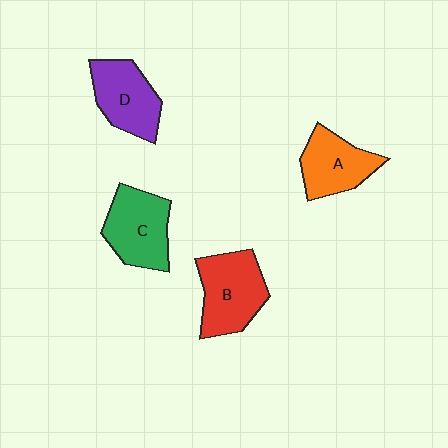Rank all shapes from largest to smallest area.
From largest to smallest: B (red), C (green), D (purple), A (orange).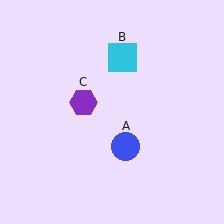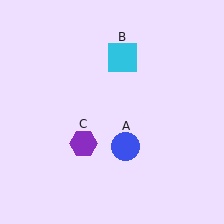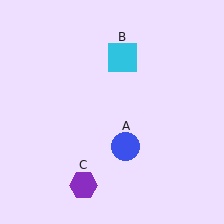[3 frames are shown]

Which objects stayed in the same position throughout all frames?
Blue circle (object A) and cyan square (object B) remained stationary.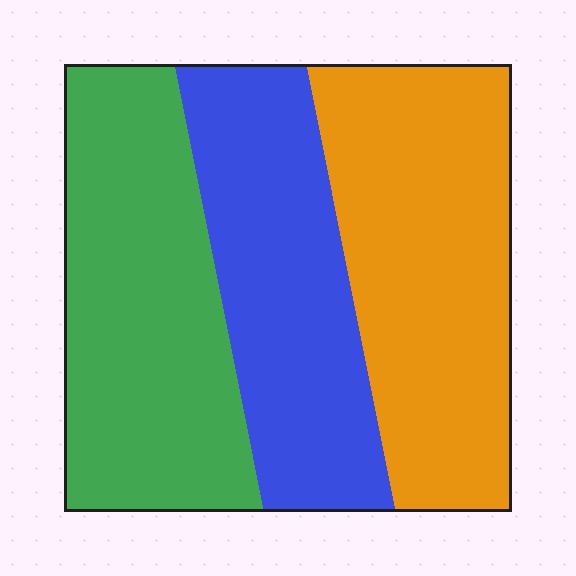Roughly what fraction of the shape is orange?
Orange takes up between a quarter and a half of the shape.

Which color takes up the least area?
Blue, at roughly 30%.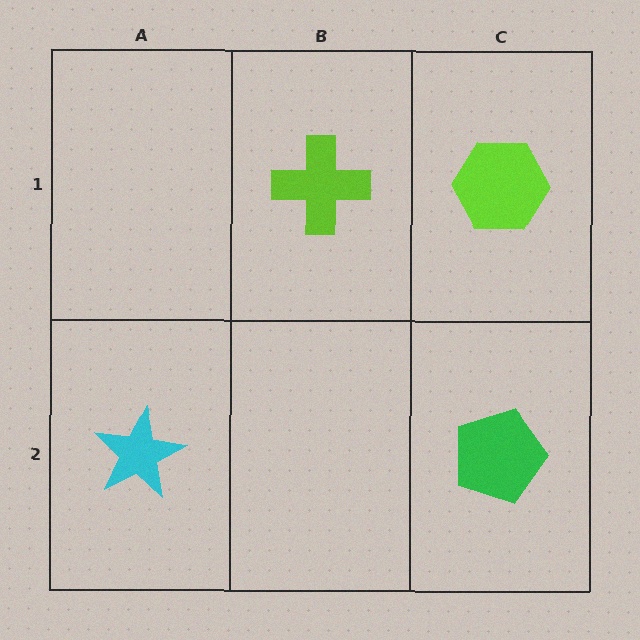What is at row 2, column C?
A green pentagon.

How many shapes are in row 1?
2 shapes.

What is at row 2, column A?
A cyan star.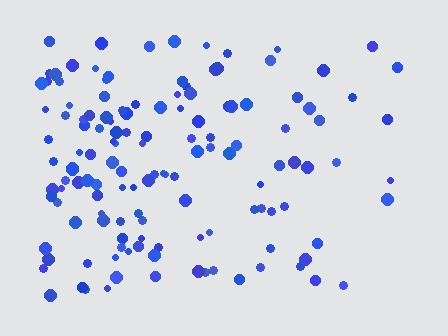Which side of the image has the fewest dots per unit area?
The right.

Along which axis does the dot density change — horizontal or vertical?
Horizontal.